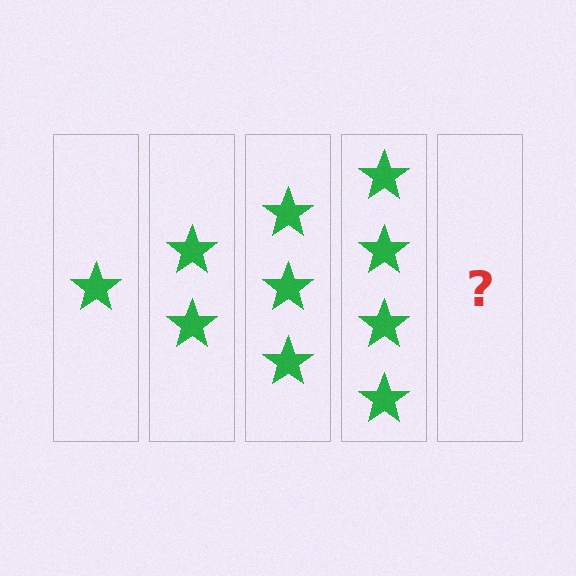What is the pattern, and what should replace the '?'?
The pattern is that each step adds one more star. The '?' should be 5 stars.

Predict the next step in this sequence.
The next step is 5 stars.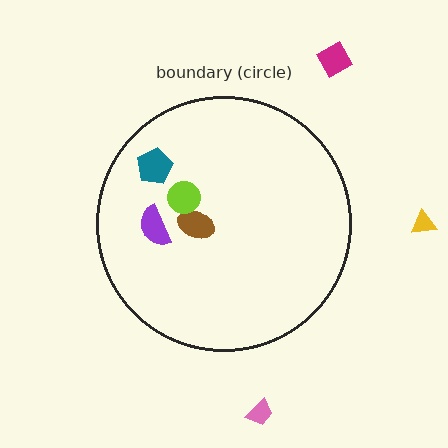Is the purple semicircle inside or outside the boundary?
Inside.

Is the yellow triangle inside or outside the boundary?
Outside.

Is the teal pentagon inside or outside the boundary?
Inside.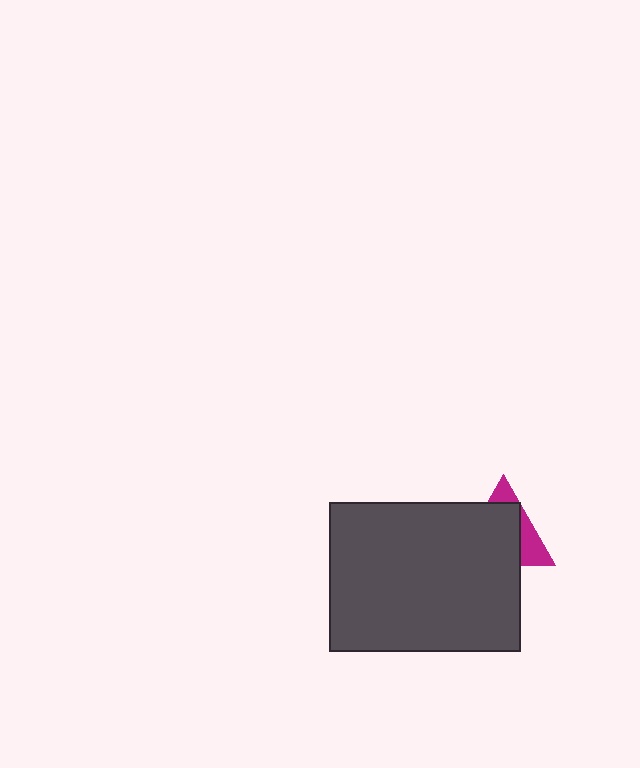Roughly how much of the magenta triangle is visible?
A small part of it is visible (roughly 31%).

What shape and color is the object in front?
The object in front is a dark gray rectangle.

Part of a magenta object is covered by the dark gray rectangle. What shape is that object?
It is a triangle.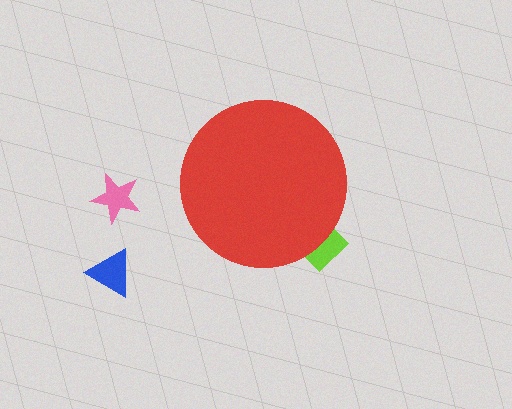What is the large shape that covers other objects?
A red circle.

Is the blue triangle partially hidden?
No, the blue triangle is fully visible.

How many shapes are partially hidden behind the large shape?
1 shape is partially hidden.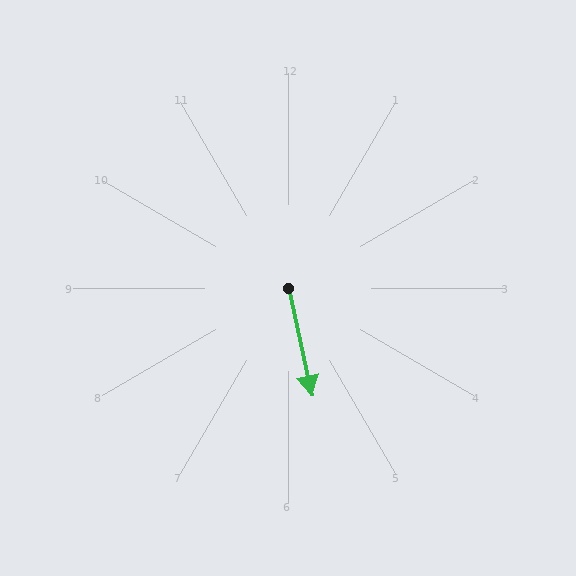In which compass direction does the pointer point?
South.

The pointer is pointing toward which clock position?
Roughly 6 o'clock.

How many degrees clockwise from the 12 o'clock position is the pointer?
Approximately 167 degrees.